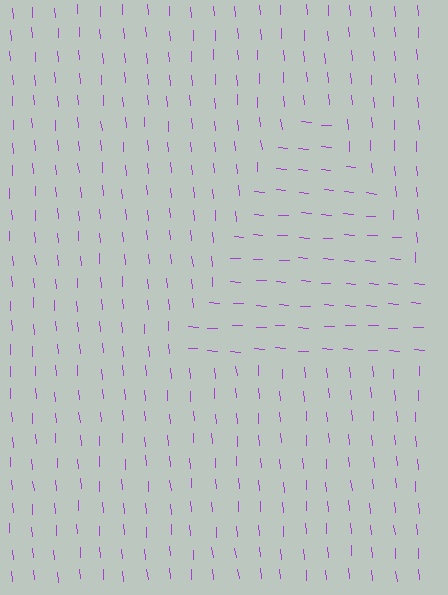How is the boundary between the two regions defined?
The boundary is defined purely by a change in line orientation (approximately 82 degrees difference). All lines are the same color and thickness.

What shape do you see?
I see a triangle.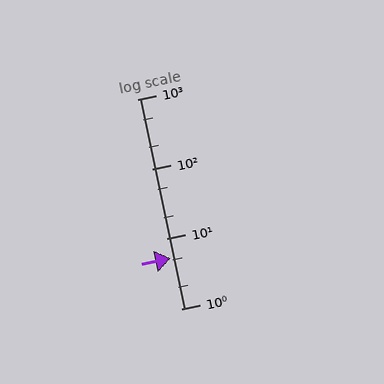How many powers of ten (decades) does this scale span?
The scale spans 3 decades, from 1 to 1000.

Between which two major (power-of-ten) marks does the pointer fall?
The pointer is between 1 and 10.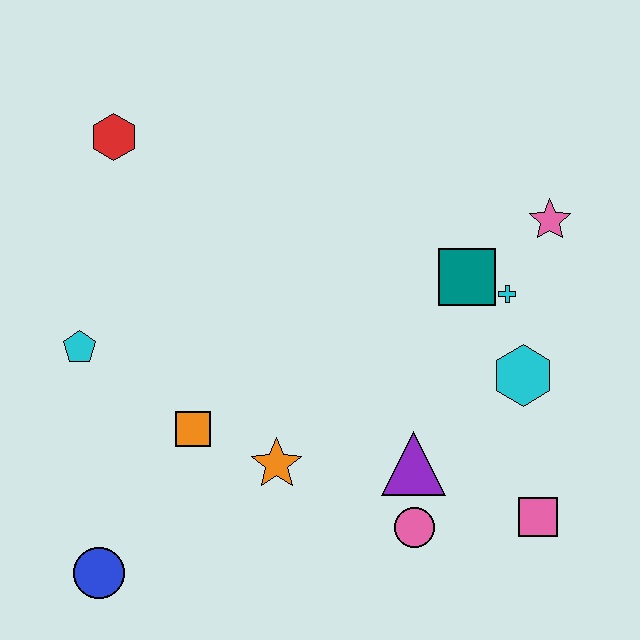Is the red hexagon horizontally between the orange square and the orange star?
No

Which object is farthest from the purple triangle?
The red hexagon is farthest from the purple triangle.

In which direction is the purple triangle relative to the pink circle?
The purple triangle is above the pink circle.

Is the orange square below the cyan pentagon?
Yes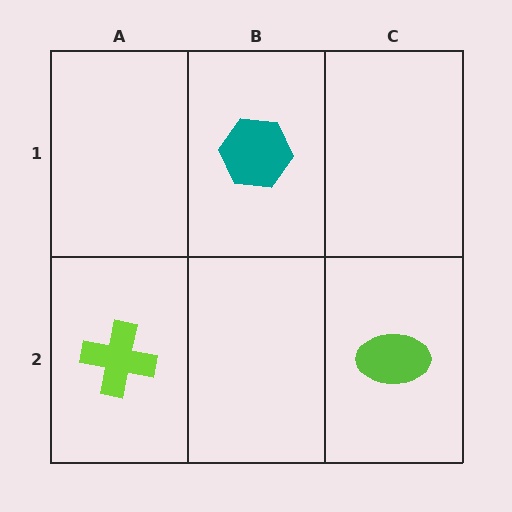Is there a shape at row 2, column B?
No, that cell is empty.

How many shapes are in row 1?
1 shape.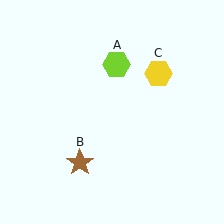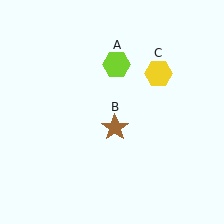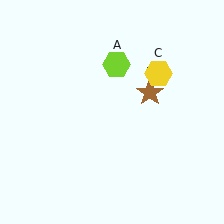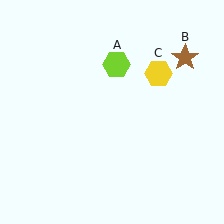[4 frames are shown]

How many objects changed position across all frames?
1 object changed position: brown star (object B).